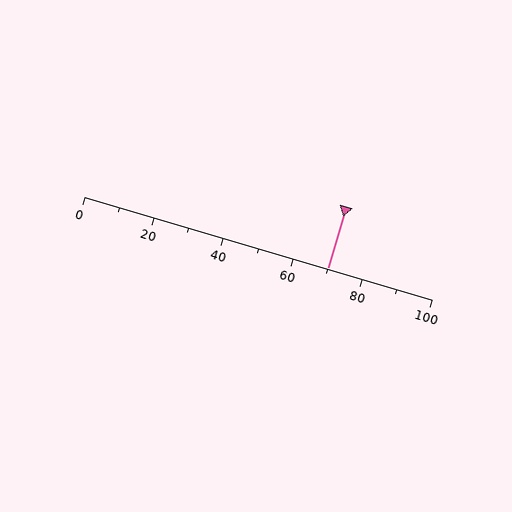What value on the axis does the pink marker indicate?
The marker indicates approximately 70.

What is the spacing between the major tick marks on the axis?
The major ticks are spaced 20 apart.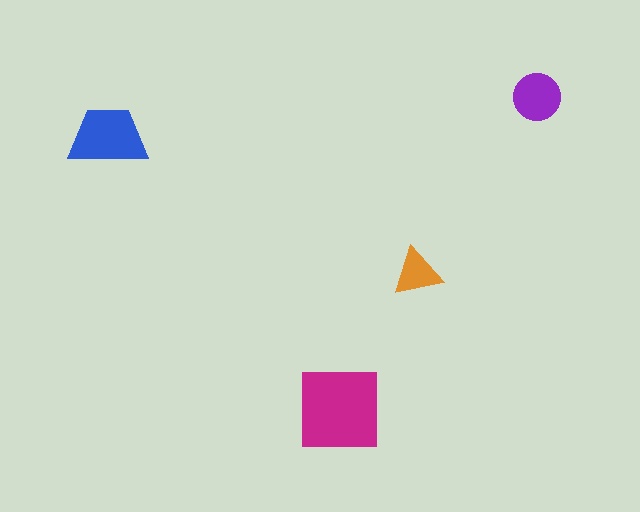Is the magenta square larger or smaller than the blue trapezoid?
Larger.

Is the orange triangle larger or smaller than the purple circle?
Smaller.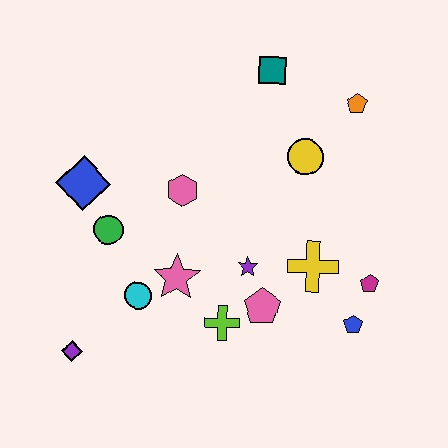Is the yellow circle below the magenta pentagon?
No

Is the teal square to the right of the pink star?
Yes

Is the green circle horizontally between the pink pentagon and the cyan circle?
No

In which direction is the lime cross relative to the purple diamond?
The lime cross is to the right of the purple diamond.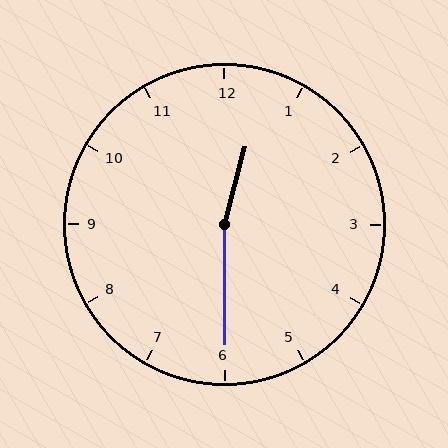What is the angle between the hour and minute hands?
Approximately 165 degrees.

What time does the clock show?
12:30.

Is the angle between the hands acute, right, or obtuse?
It is obtuse.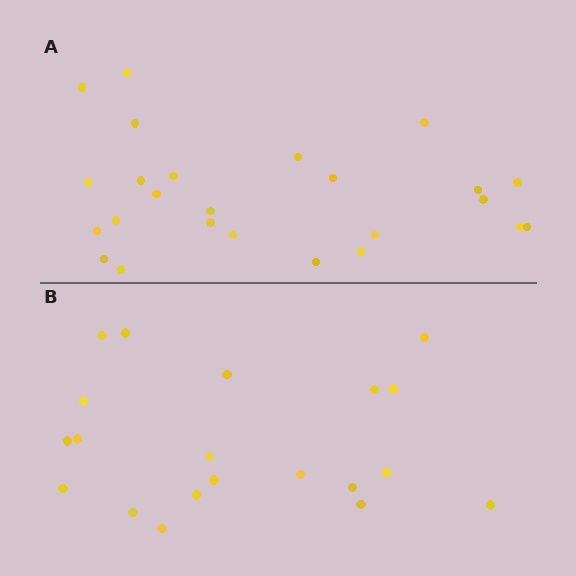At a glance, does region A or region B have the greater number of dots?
Region A (the top region) has more dots.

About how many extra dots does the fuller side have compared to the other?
Region A has about 5 more dots than region B.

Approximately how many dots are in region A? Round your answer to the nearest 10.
About 20 dots. (The exact count is 25, which rounds to 20.)